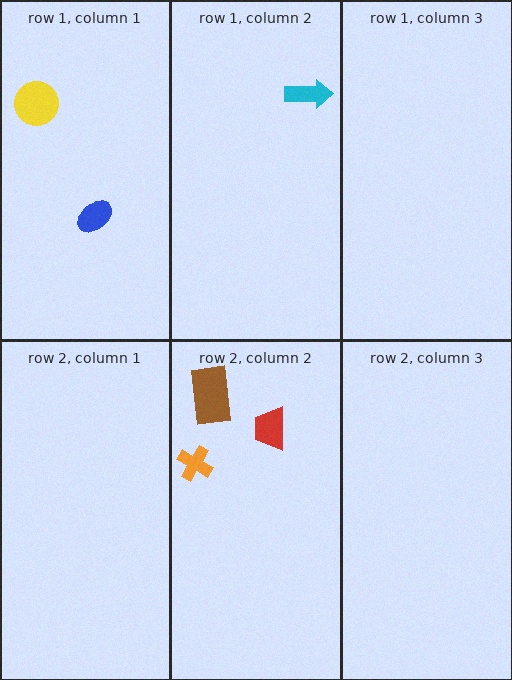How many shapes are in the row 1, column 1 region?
2.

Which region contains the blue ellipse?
The row 1, column 1 region.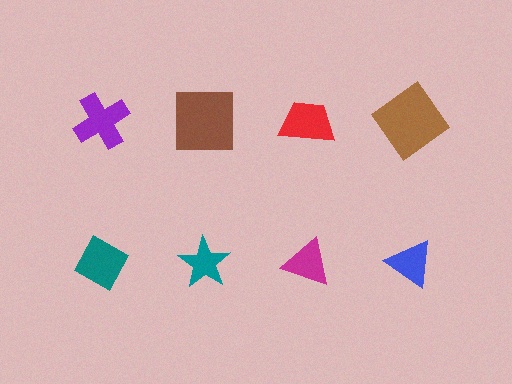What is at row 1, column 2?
A brown square.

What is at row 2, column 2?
A teal star.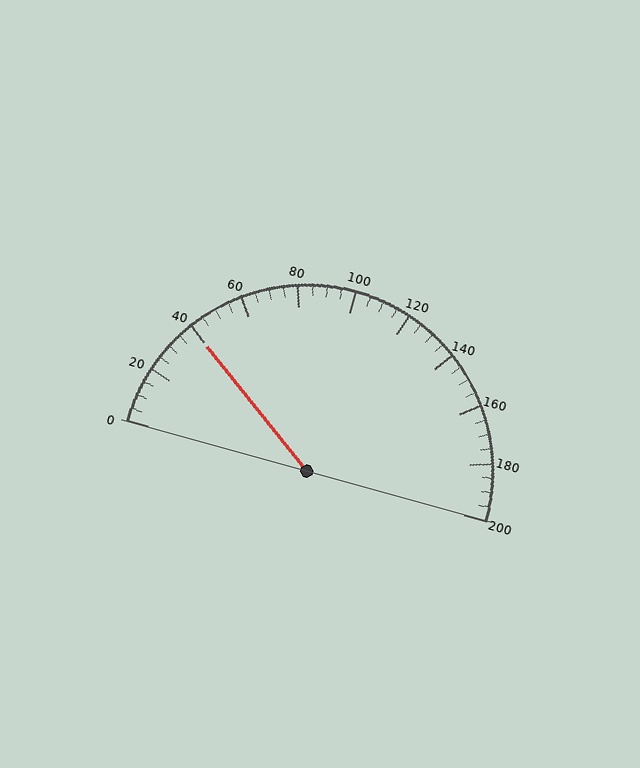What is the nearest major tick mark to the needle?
The nearest major tick mark is 40.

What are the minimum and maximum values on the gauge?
The gauge ranges from 0 to 200.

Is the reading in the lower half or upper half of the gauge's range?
The reading is in the lower half of the range (0 to 200).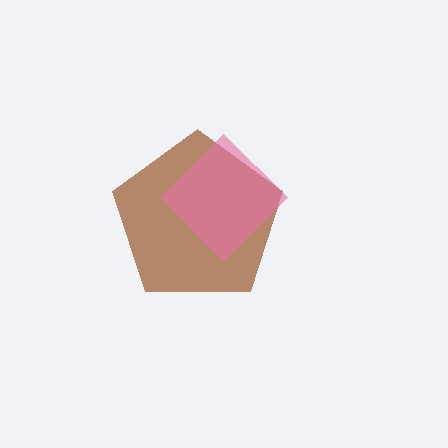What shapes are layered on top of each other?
The layered shapes are: a brown pentagon, a pink diamond.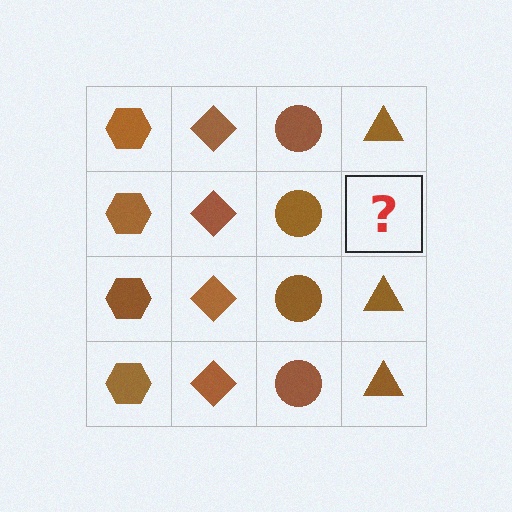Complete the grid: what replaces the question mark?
The question mark should be replaced with a brown triangle.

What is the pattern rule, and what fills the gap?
The rule is that each column has a consistent shape. The gap should be filled with a brown triangle.